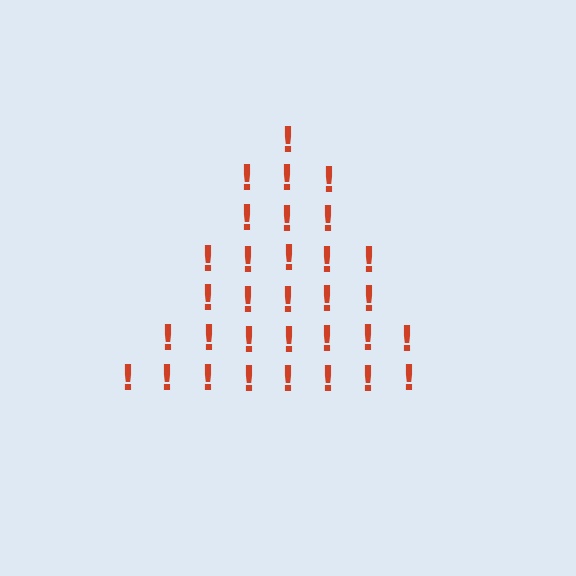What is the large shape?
The large shape is a triangle.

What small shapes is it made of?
It is made of small exclamation marks.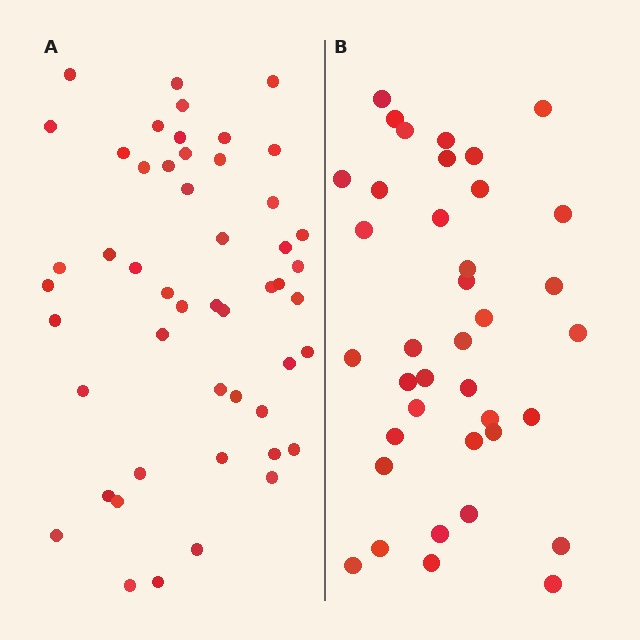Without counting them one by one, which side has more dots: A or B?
Region A (the left region) has more dots.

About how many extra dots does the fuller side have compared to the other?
Region A has roughly 12 or so more dots than region B.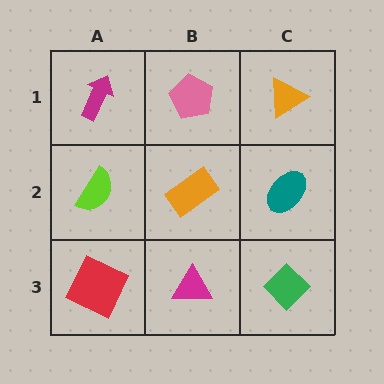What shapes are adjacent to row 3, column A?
A lime semicircle (row 2, column A), a magenta triangle (row 3, column B).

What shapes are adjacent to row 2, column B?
A pink pentagon (row 1, column B), a magenta triangle (row 3, column B), a lime semicircle (row 2, column A), a teal ellipse (row 2, column C).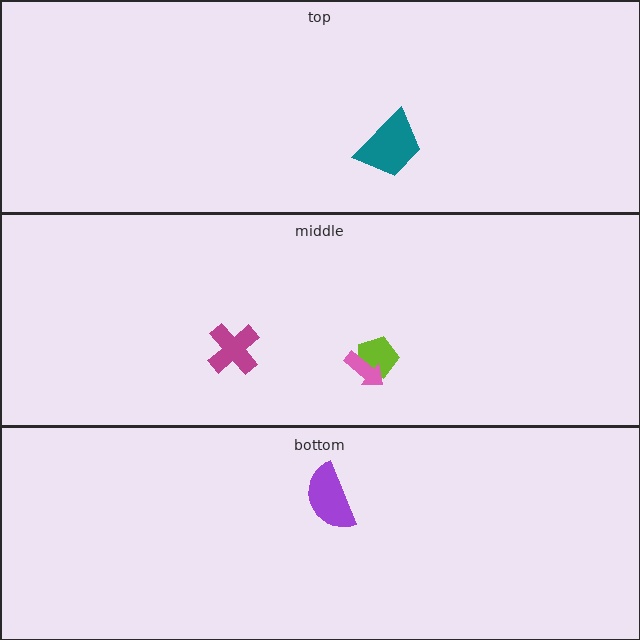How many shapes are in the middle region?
3.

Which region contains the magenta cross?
The middle region.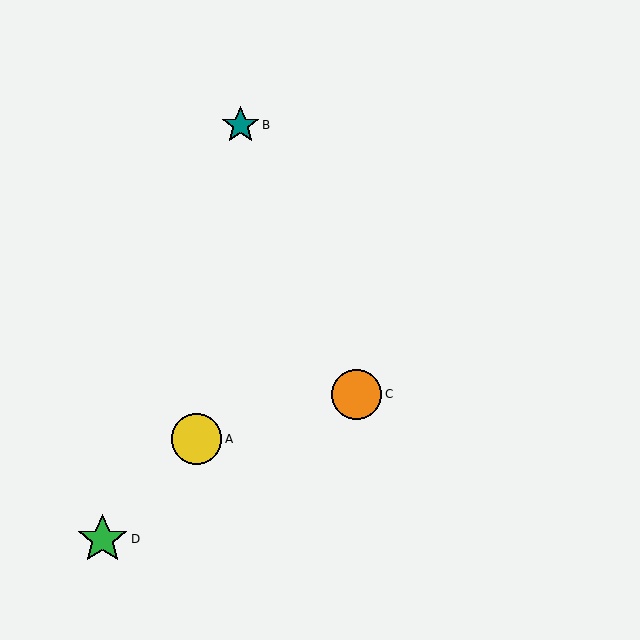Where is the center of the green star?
The center of the green star is at (103, 539).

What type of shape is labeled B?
Shape B is a teal star.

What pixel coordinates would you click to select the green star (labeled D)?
Click at (103, 539) to select the green star D.